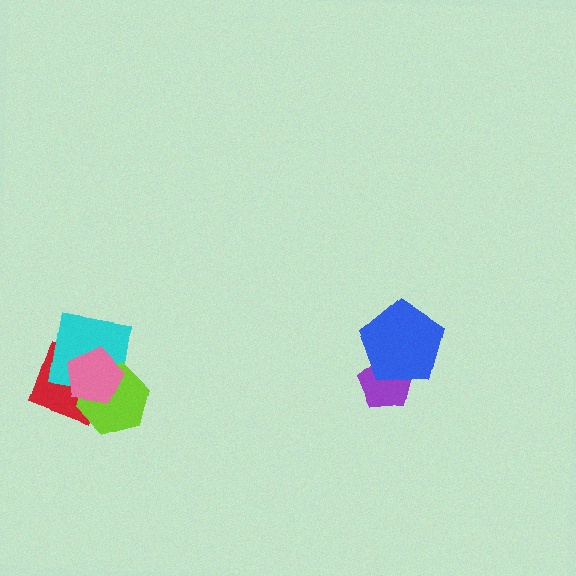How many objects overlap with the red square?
3 objects overlap with the red square.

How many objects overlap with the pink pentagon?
3 objects overlap with the pink pentagon.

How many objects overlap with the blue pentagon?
1 object overlaps with the blue pentagon.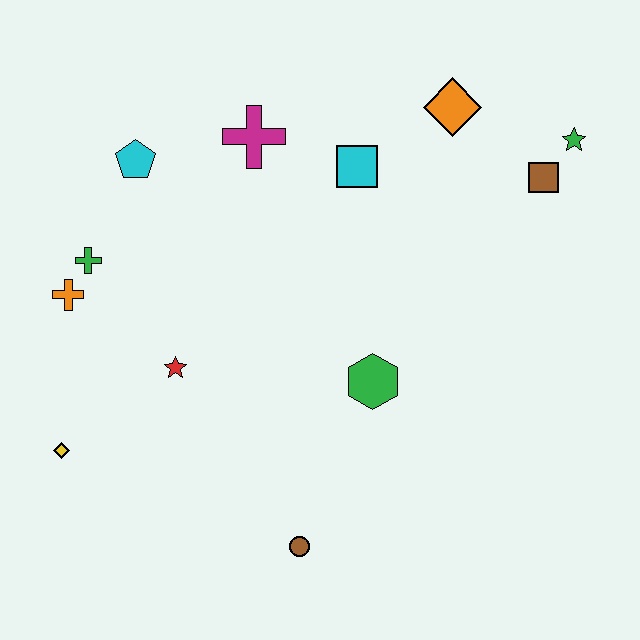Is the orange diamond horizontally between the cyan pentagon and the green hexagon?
No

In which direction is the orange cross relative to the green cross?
The orange cross is below the green cross.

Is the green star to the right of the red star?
Yes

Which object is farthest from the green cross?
The green star is farthest from the green cross.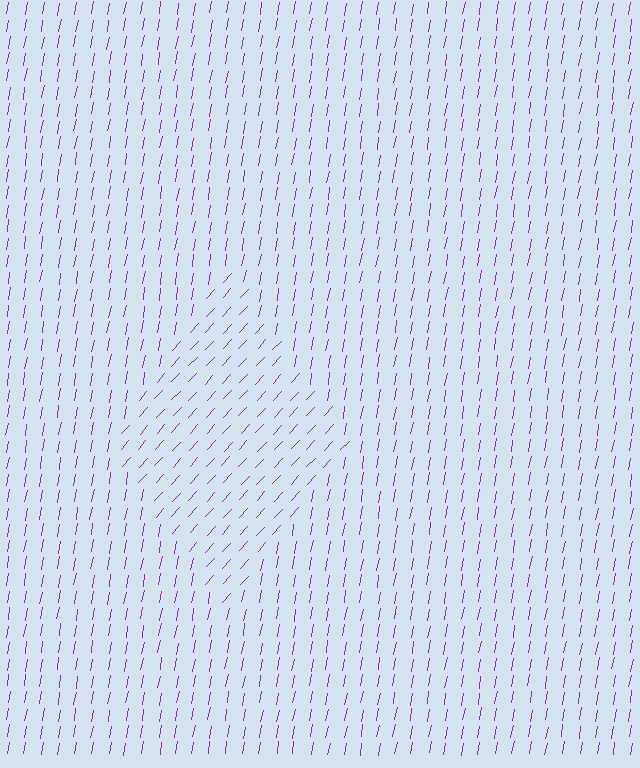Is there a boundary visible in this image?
Yes, there is a texture boundary formed by a change in line orientation.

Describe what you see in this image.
The image is filled with small purple line segments. A diamond region in the image has lines oriented differently from the surrounding lines, creating a visible texture boundary.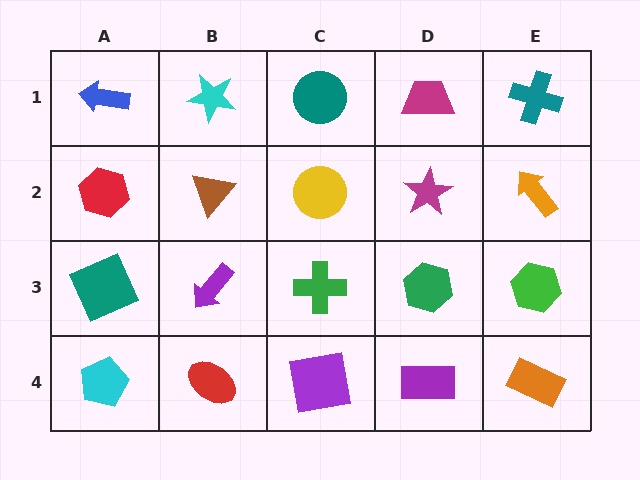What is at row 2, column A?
A red hexagon.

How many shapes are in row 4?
5 shapes.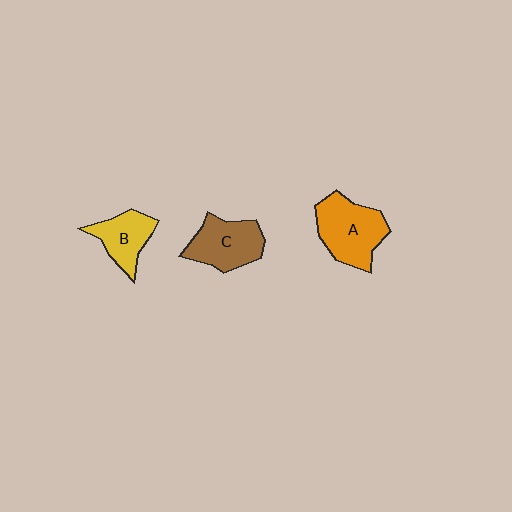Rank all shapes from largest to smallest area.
From largest to smallest: A (orange), C (brown), B (yellow).